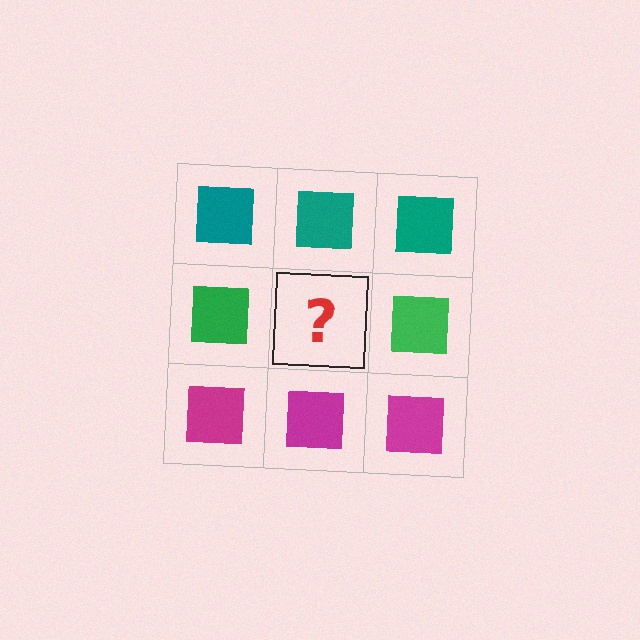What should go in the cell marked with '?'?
The missing cell should contain a green square.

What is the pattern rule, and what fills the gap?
The rule is that each row has a consistent color. The gap should be filled with a green square.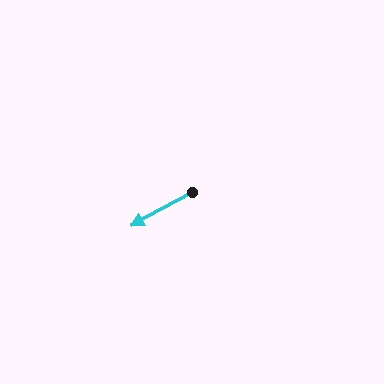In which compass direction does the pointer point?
Southwest.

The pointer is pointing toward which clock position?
Roughly 8 o'clock.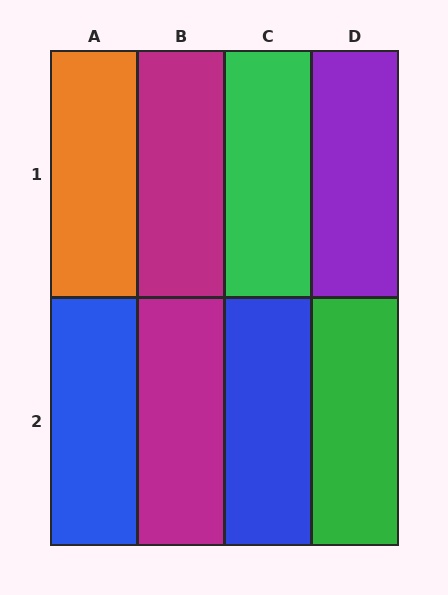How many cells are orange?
1 cell is orange.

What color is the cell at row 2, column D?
Green.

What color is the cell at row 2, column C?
Blue.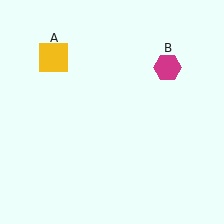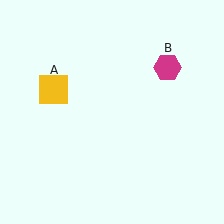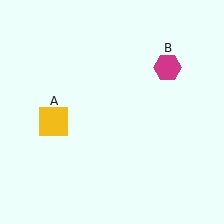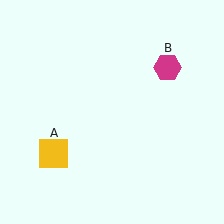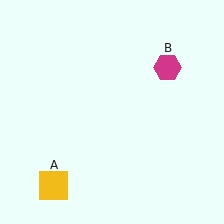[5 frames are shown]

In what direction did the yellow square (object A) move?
The yellow square (object A) moved down.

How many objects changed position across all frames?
1 object changed position: yellow square (object A).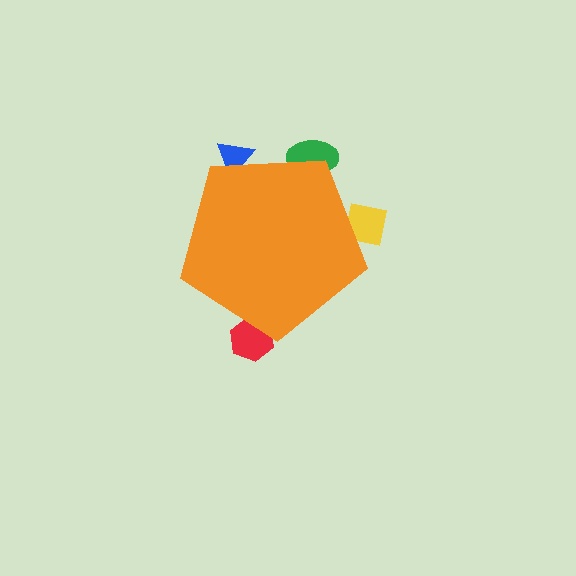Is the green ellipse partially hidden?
Yes, the green ellipse is partially hidden behind the orange pentagon.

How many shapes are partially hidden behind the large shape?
4 shapes are partially hidden.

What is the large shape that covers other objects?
An orange pentagon.